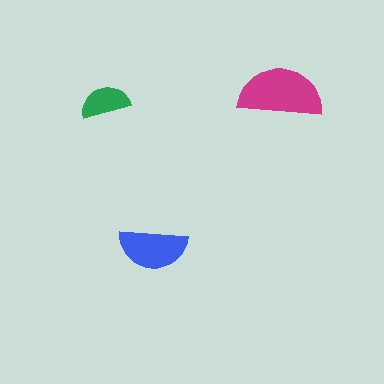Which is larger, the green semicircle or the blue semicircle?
The blue one.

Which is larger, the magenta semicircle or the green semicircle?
The magenta one.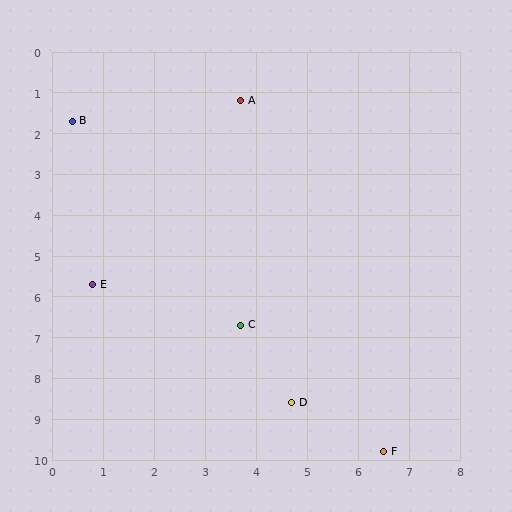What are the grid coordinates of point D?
Point D is at approximately (4.7, 8.6).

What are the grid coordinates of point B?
Point B is at approximately (0.4, 1.7).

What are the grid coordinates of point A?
Point A is at approximately (3.7, 1.2).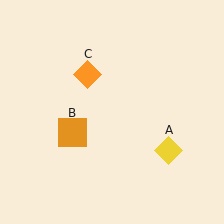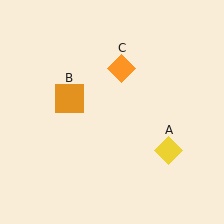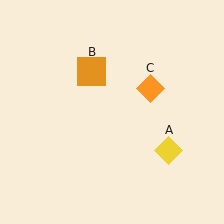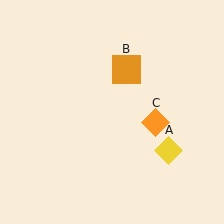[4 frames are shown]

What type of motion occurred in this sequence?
The orange square (object B), orange diamond (object C) rotated clockwise around the center of the scene.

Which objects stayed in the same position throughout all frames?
Yellow diamond (object A) remained stationary.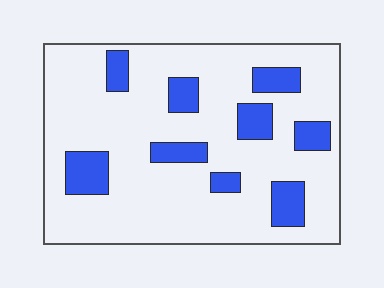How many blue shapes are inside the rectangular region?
9.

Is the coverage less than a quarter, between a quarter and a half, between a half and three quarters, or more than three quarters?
Less than a quarter.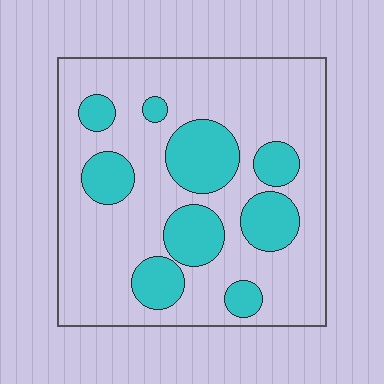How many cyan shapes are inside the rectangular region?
9.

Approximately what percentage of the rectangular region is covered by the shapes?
Approximately 25%.